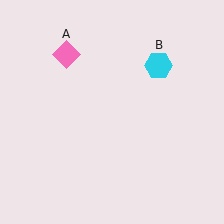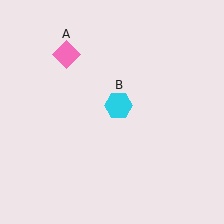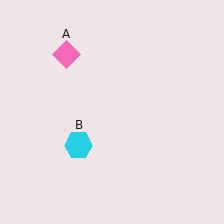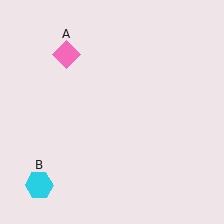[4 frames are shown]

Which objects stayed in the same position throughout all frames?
Pink diamond (object A) remained stationary.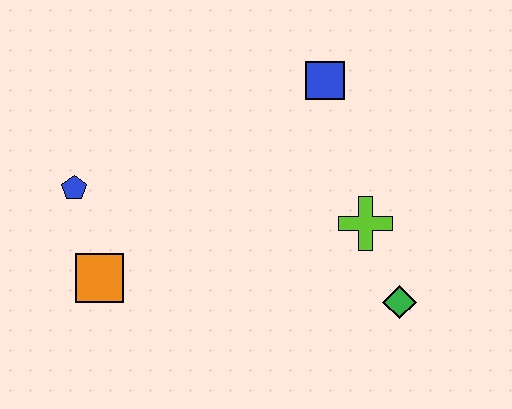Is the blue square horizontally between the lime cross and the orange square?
Yes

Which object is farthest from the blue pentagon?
The green diamond is farthest from the blue pentagon.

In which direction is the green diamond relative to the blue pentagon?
The green diamond is to the right of the blue pentagon.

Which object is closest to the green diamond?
The lime cross is closest to the green diamond.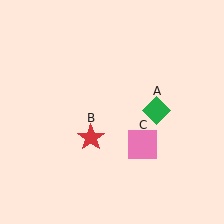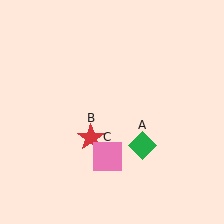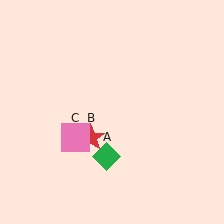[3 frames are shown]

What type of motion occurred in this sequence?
The green diamond (object A), pink square (object C) rotated clockwise around the center of the scene.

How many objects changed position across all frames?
2 objects changed position: green diamond (object A), pink square (object C).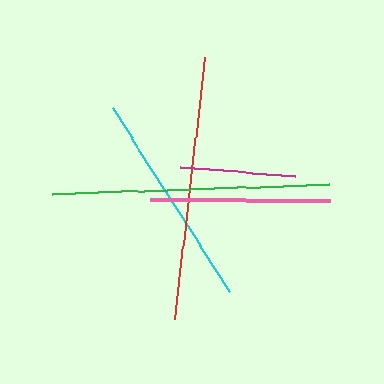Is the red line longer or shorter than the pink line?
The red line is longer than the pink line.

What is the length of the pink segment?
The pink segment is approximately 181 pixels long.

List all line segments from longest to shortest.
From longest to shortest: green, red, cyan, pink, magenta.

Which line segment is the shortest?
The magenta line is the shortest at approximately 115 pixels.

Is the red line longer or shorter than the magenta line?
The red line is longer than the magenta line.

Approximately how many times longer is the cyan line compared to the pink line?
The cyan line is approximately 1.2 times the length of the pink line.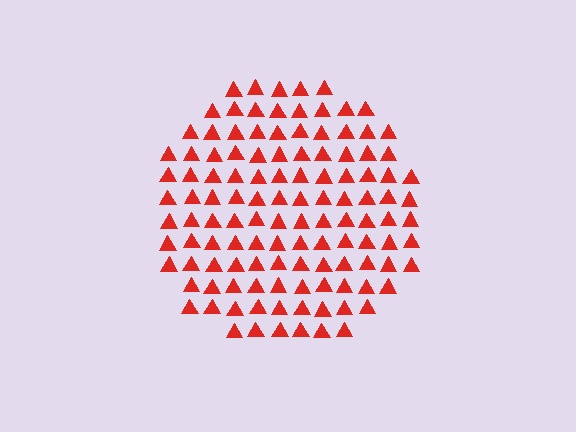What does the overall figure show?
The overall figure shows a circle.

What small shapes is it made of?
It is made of small triangles.